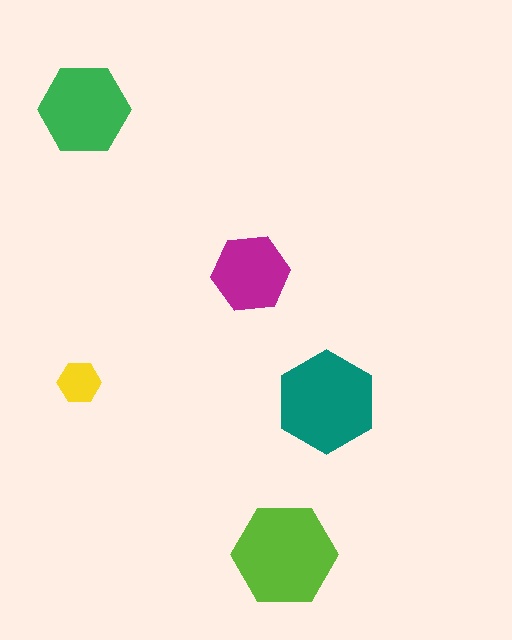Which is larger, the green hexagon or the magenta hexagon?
The green one.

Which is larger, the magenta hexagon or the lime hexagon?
The lime one.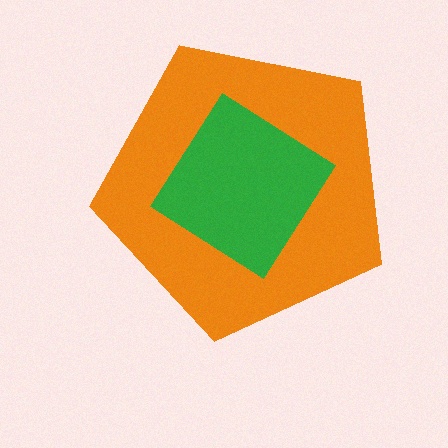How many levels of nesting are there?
2.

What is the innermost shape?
The green diamond.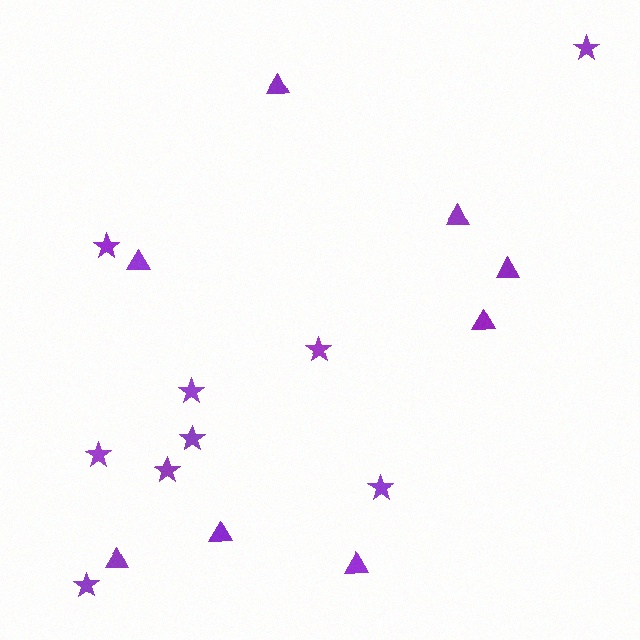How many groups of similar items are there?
There are 2 groups: one group of stars (9) and one group of triangles (8).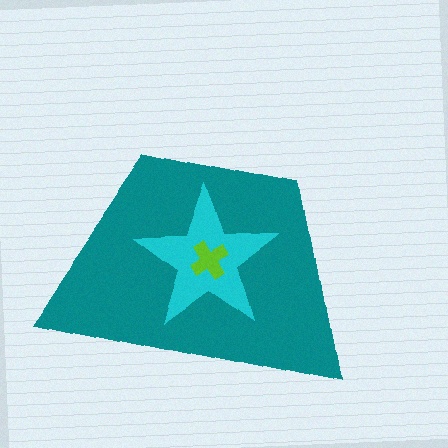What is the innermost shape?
The lime cross.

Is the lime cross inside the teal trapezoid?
Yes.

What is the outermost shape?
The teal trapezoid.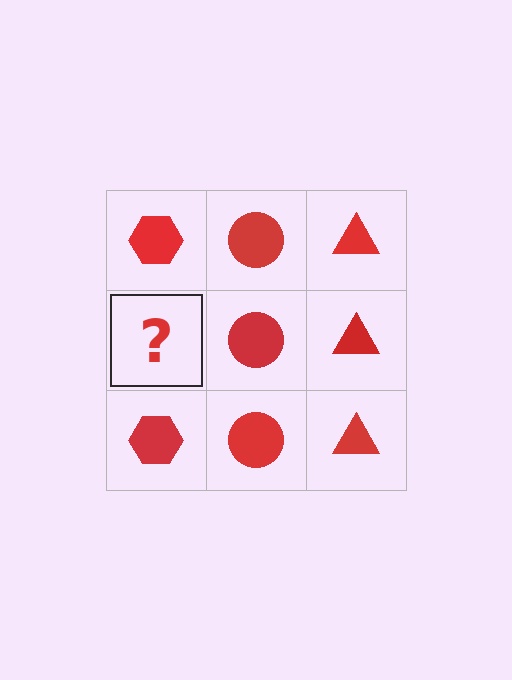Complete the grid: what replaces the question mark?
The question mark should be replaced with a red hexagon.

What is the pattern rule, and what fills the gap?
The rule is that each column has a consistent shape. The gap should be filled with a red hexagon.